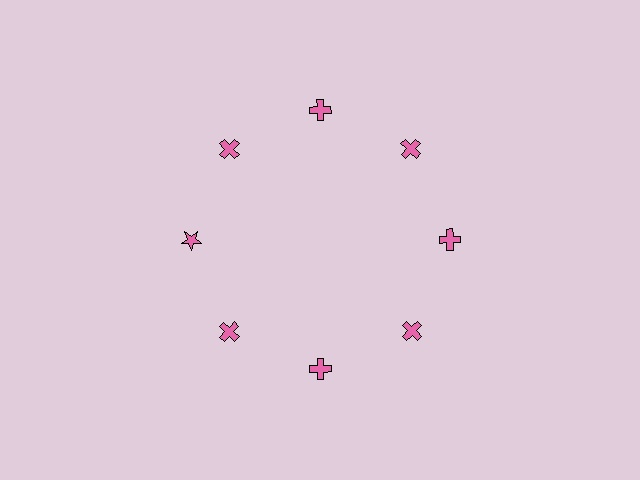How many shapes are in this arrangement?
There are 8 shapes arranged in a ring pattern.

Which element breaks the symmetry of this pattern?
The pink star at roughly the 9 o'clock position breaks the symmetry. All other shapes are pink crosses.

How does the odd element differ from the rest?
It has a different shape: star instead of cross.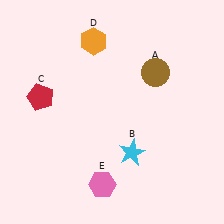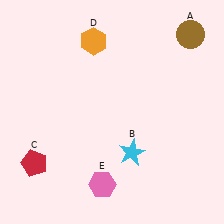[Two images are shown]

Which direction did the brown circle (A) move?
The brown circle (A) moved up.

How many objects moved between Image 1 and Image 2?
2 objects moved between the two images.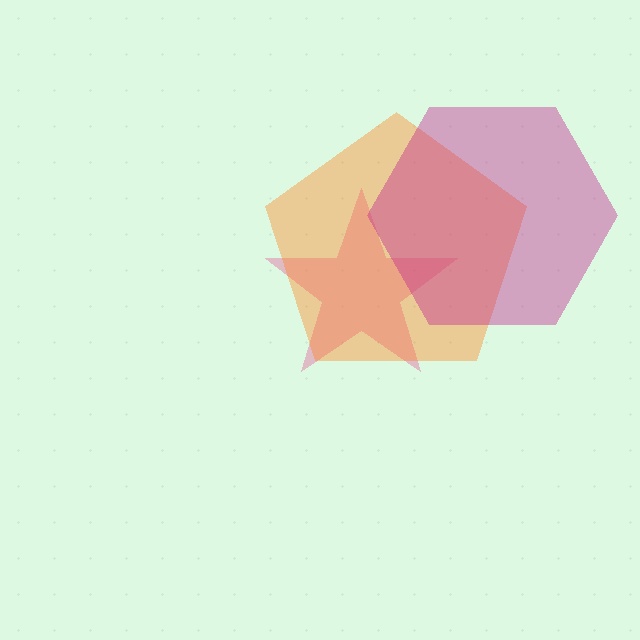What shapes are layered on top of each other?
The layered shapes are: a pink star, an orange pentagon, a magenta hexagon.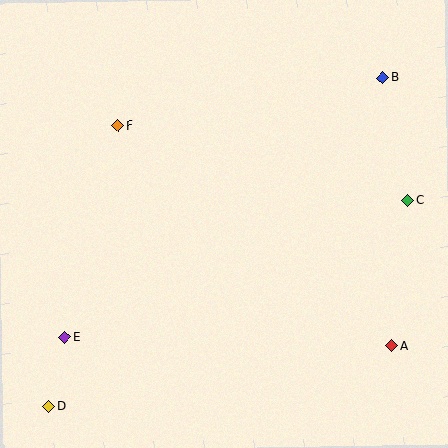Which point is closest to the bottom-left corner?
Point D is closest to the bottom-left corner.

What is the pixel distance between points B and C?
The distance between B and C is 125 pixels.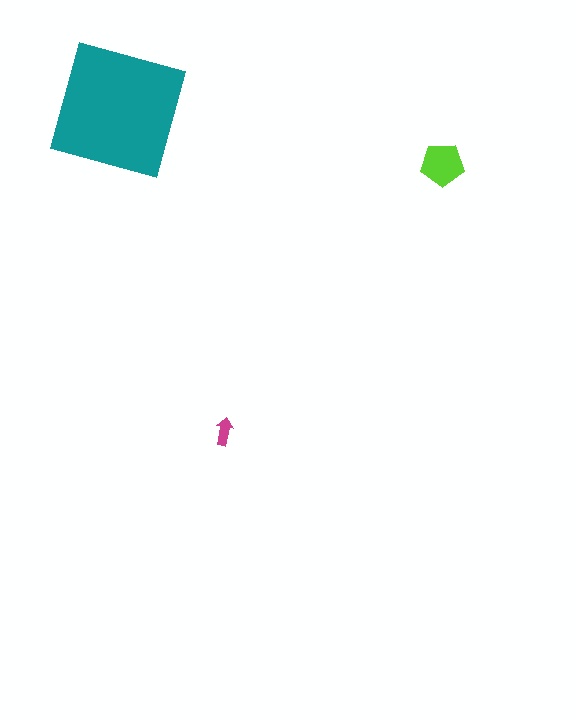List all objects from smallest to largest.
The magenta arrow, the lime pentagon, the teal square.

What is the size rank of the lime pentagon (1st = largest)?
2nd.